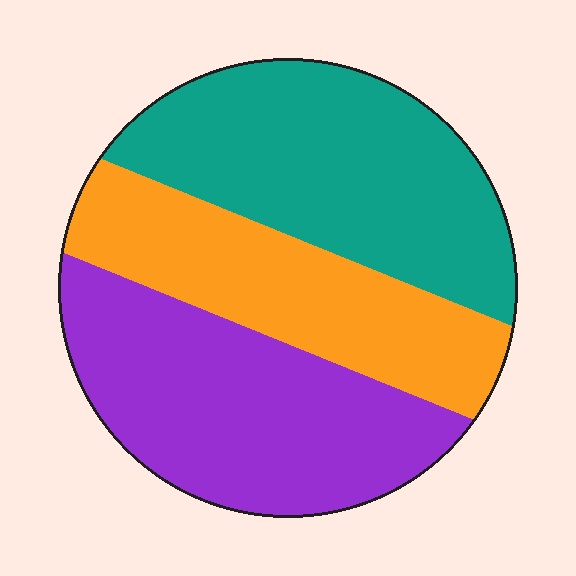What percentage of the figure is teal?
Teal takes up between a quarter and a half of the figure.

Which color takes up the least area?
Orange, at roughly 30%.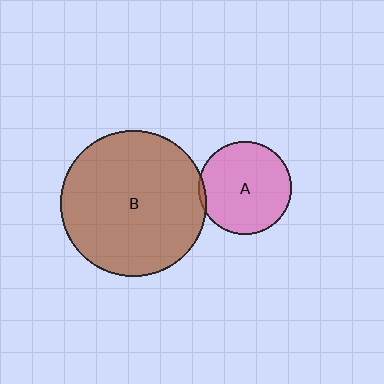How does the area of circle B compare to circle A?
Approximately 2.4 times.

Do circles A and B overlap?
Yes.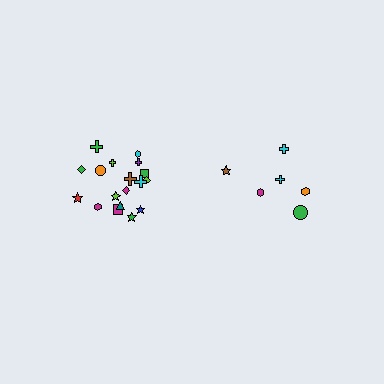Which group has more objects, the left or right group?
The left group.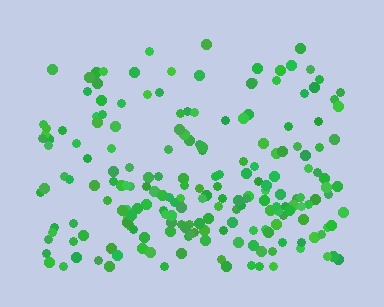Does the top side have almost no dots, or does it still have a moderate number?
Still a moderate number, just noticeably fewer than the bottom.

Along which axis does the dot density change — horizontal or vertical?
Vertical.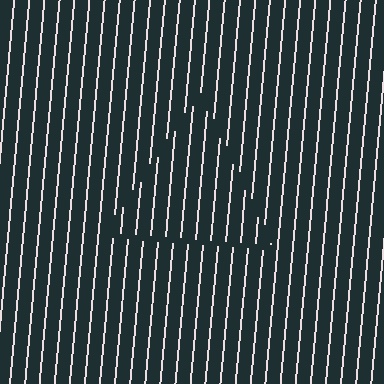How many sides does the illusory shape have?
3 sides — the line-ends trace a triangle.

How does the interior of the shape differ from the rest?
The interior of the shape contains the same grating, shifted by half a period — the contour is defined by the phase discontinuity where line-ends from the inner and outer gratings abut.